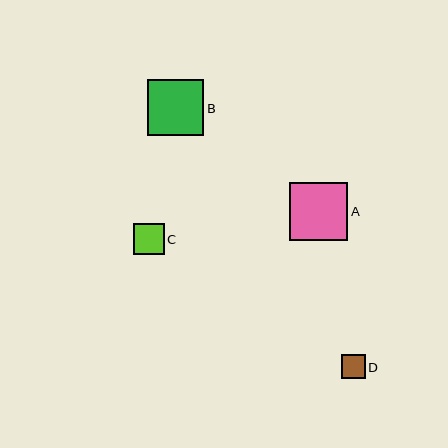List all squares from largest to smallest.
From largest to smallest: A, B, C, D.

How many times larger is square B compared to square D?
Square B is approximately 2.3 times the size of square D.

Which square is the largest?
Square A is the largest with a size of approximately 58 pixels.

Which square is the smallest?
Square D is the smallest with a size of approximately 24 pixels.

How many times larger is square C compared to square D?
Square C is approximately 1.3 times the size of square D.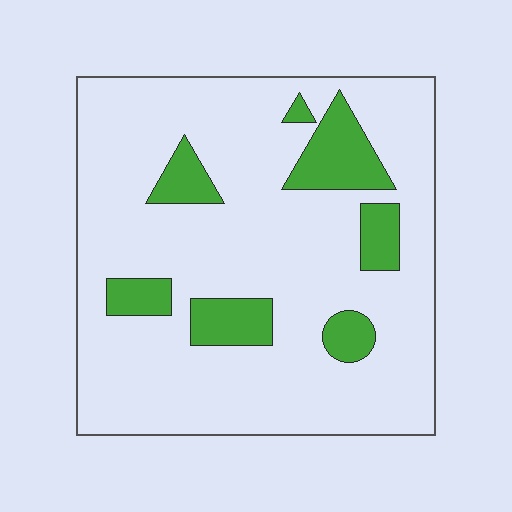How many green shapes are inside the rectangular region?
7.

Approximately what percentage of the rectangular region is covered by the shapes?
Approximately 15%.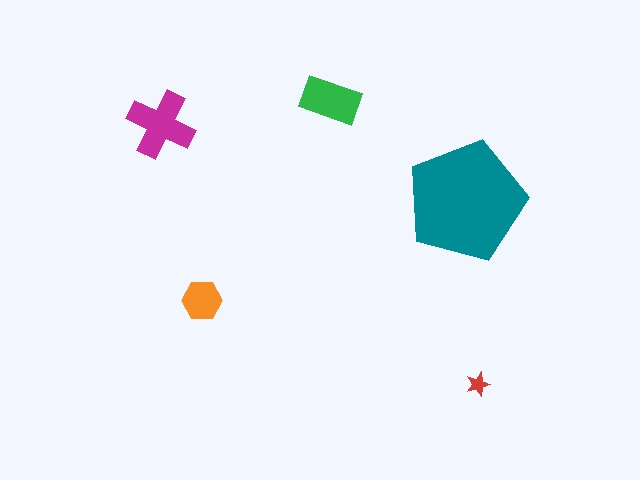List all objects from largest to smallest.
The teal pentagon, the magenta cross, the green rectangle, the orange hexagon, the red star.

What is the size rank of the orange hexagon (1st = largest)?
4th.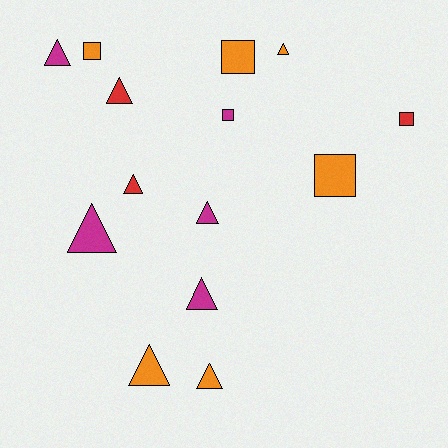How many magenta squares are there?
There is 1 magenta square.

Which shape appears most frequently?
Triangle, with 9 objects.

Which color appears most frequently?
Orange, with 6 objects.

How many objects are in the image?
There are 14 objects.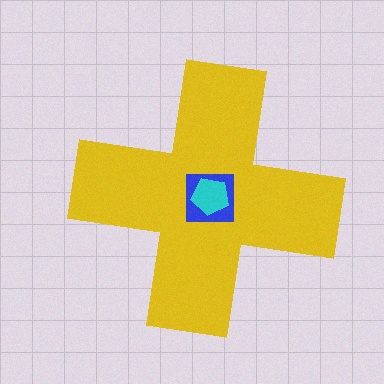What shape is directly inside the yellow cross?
The blue square.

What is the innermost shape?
The cyan pentagon.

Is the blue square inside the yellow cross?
Yes.